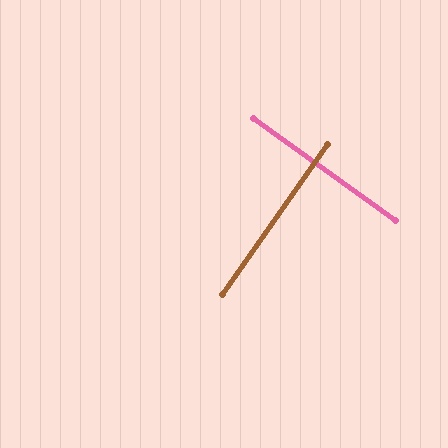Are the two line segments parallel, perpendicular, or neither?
Perpendicular — they meet at approximately 89°.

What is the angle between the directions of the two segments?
Approximately 89 degrees.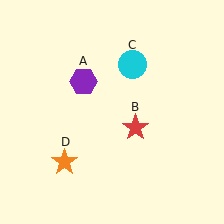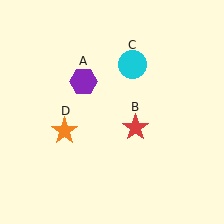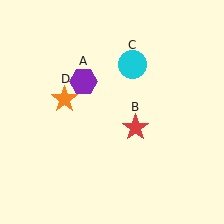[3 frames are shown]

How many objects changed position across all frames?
1 object changed position: orange star (object D).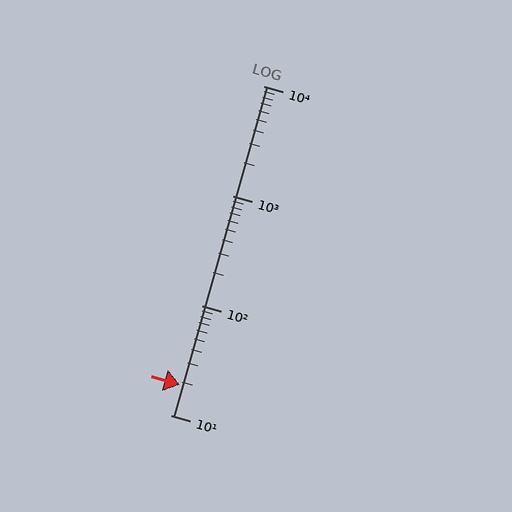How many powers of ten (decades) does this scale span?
The scale spans 3 decades, from 10 to 10000.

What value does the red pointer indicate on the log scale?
The pointer indicates approximately 19.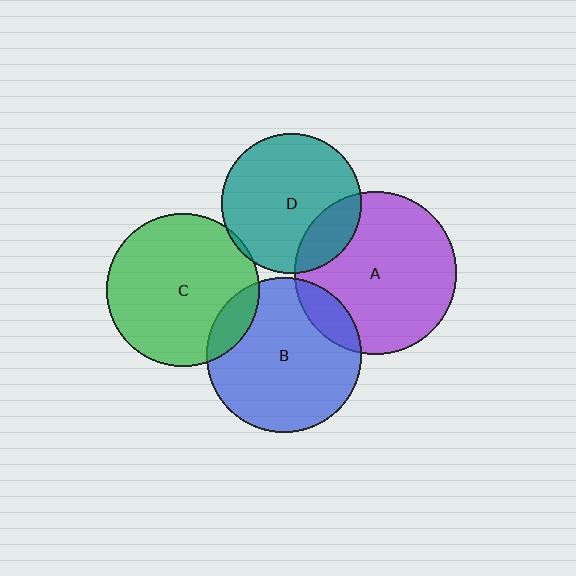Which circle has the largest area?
Circle A (purple).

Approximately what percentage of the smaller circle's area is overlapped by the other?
Approximately 5%.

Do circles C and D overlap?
Yes.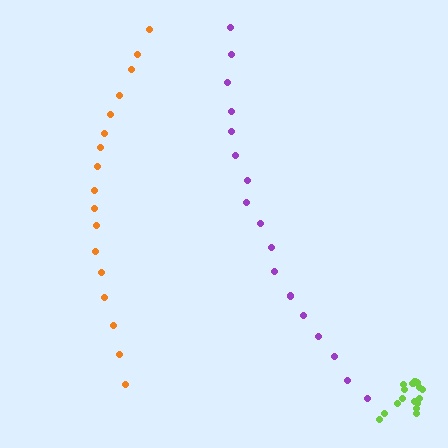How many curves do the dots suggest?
There are 3 distinct paths.